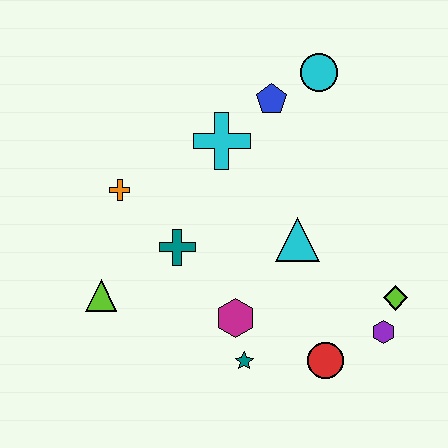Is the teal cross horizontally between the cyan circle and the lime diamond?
No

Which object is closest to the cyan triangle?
The magenta hexagon is closest to the cyan triangle.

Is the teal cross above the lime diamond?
Yes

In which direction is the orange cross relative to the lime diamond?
The orange cross is to the left of the lime diamond.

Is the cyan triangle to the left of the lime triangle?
No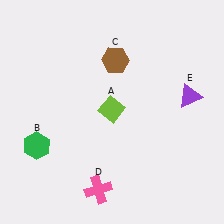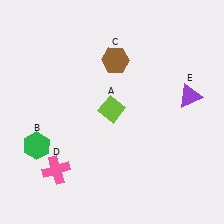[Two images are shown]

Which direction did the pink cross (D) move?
The pink cross (D) moved left.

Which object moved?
The pink cross (D) moved left.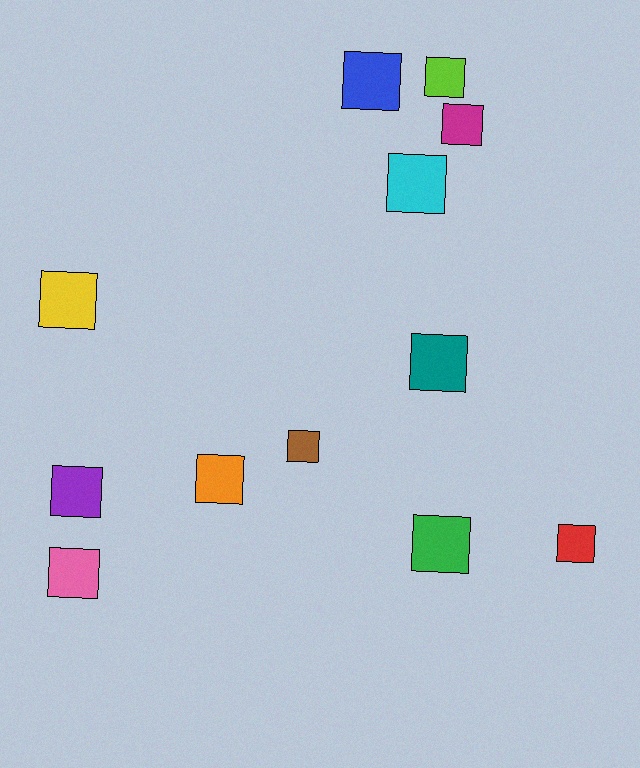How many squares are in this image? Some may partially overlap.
There are 12 squares.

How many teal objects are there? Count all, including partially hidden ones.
There is 1 teal object.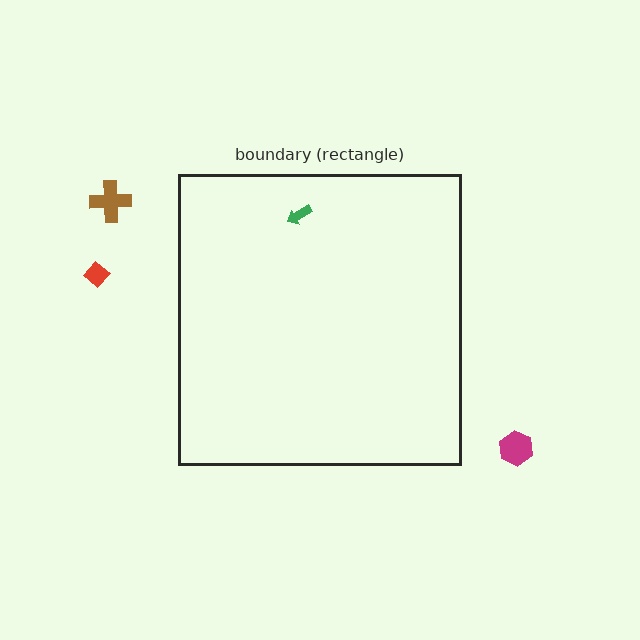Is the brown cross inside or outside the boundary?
Outside.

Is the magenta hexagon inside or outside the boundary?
Outside.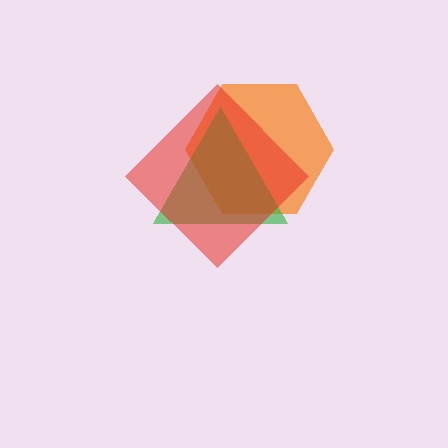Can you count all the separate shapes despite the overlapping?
Yes, there are 3 separate shapes.